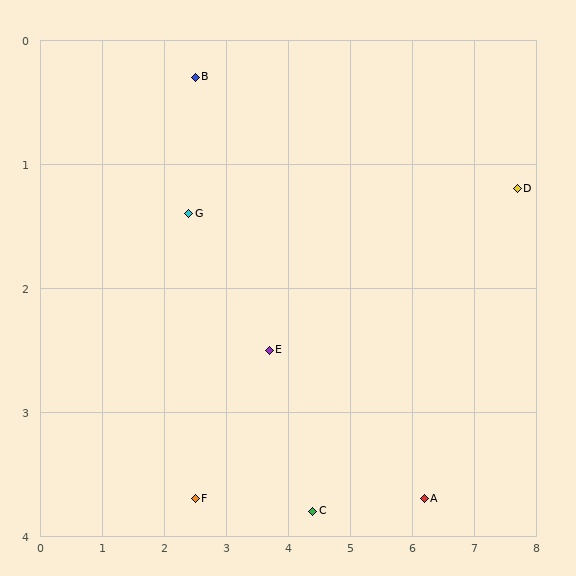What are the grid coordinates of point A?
Point A is at approximately (6.2, 3.7).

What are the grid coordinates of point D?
Point D is at approximately (7.7, 1.2).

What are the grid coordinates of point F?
Point F is at approximately (2.5, 3.7).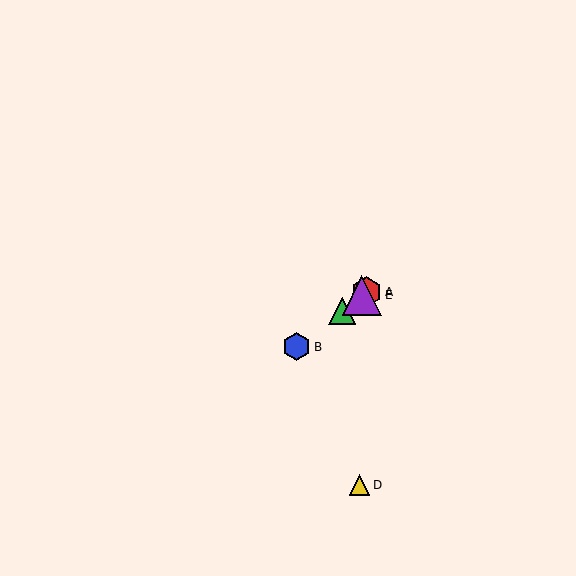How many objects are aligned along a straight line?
4 objects (A, B, C, E) are aligned along a straight line.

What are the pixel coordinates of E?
Object E is at (362, 295).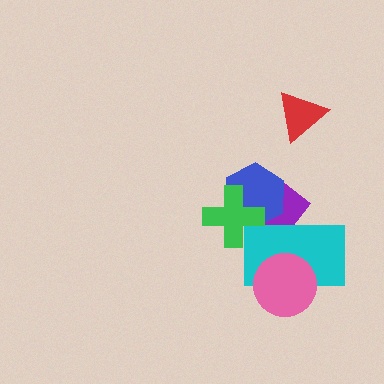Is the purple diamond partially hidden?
Yes, it is partially covered by another shape.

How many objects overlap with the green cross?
3 objects overlap with the green cross.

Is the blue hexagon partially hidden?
Yes, it is partially covered by another shape.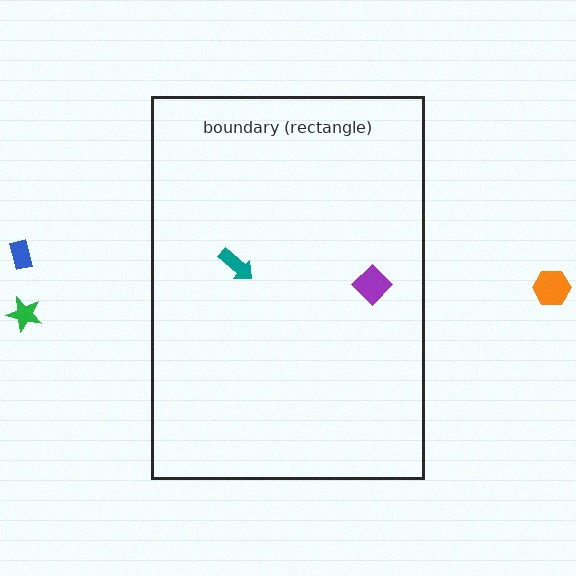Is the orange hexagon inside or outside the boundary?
Outside.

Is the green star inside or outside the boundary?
Outside.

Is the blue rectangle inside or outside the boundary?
Outside.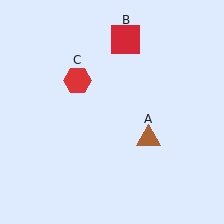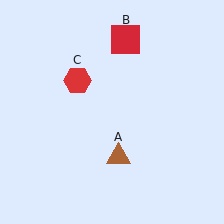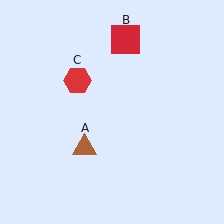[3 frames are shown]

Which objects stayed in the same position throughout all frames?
Red square (object B) and red hexagon (object C) remained stationary.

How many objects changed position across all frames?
1 object changed position: brown triangle (object A).